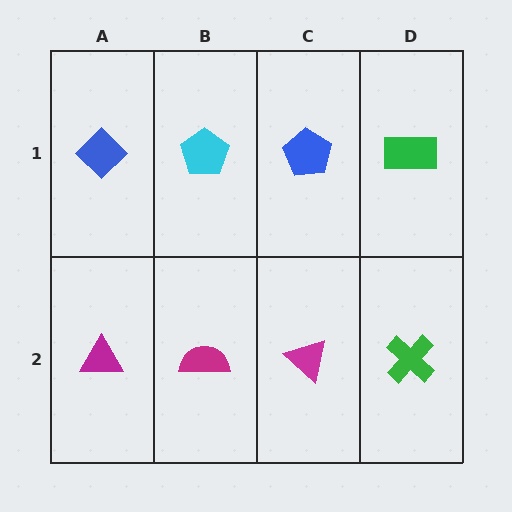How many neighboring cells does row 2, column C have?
3.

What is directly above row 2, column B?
A cyan pentagon.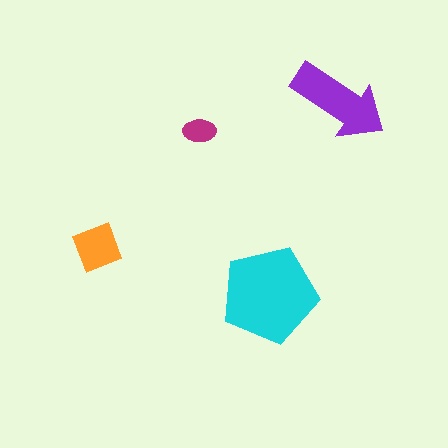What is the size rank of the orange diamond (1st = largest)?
3rd.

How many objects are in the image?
There are 4 objects in the image.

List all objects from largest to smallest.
The cyan pentagon, the purple arrow, the orange diamond, the magenta ellipse.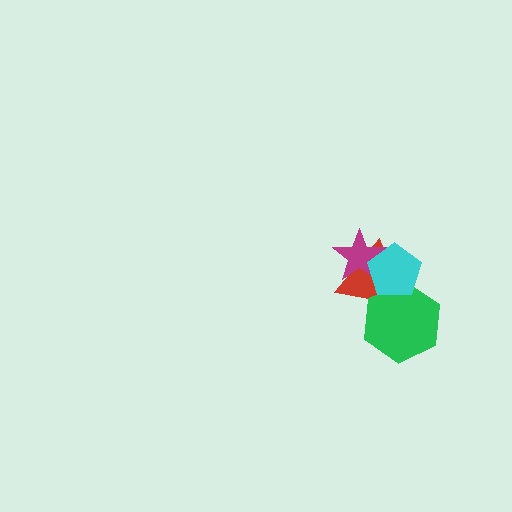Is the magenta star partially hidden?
Yes, it is partially covered by another shape.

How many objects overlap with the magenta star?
2 objects overlap with the magenta star.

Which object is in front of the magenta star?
The cyan pentagon is in front of the magenta star.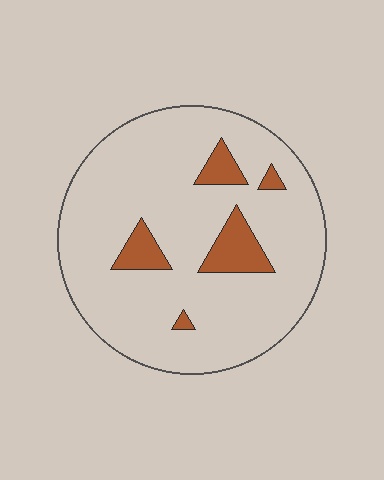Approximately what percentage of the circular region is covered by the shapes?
Approximately 10%.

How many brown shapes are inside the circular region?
5.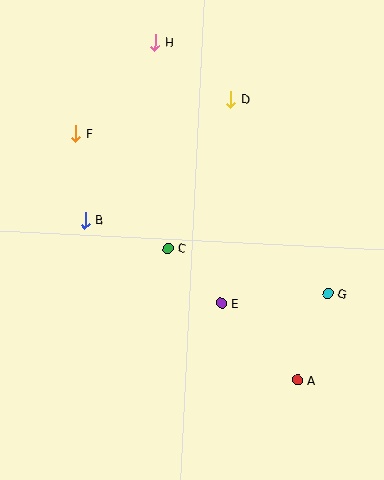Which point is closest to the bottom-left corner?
Point B is closest to the bottom-left corner.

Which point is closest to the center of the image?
Point C at (168, 248) is closest to the center.